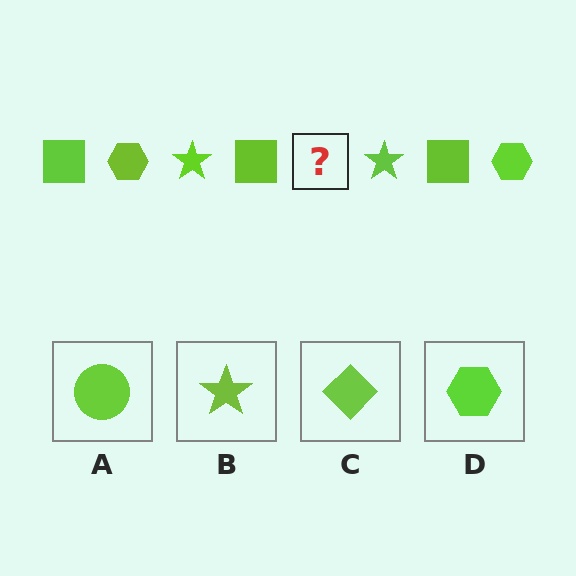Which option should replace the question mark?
Option D.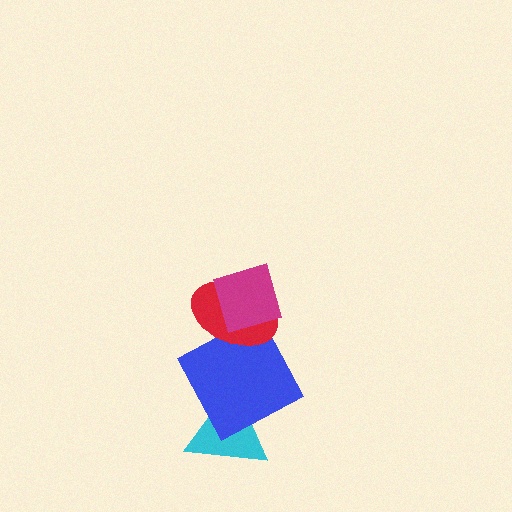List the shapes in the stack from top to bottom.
From top to bottom: the magenta diamond, the red ellipse, the blue square, the cyan triangle.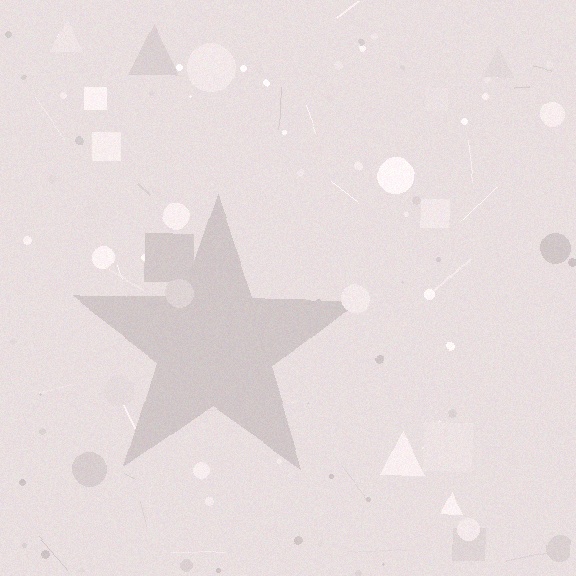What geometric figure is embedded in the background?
A star is embedded in the background.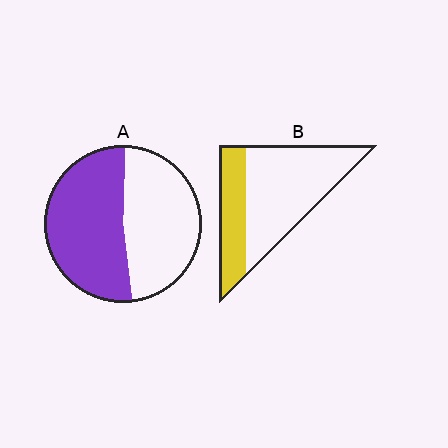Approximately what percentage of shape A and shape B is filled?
A is approximately 55% and B is approximately 30%.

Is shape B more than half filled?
No.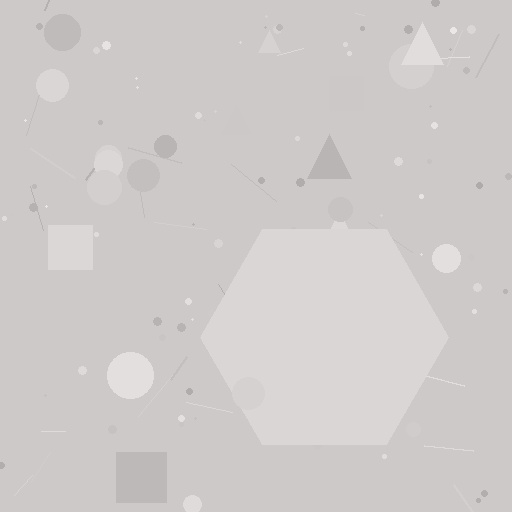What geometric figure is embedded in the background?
A hexagon is embedded in the background.